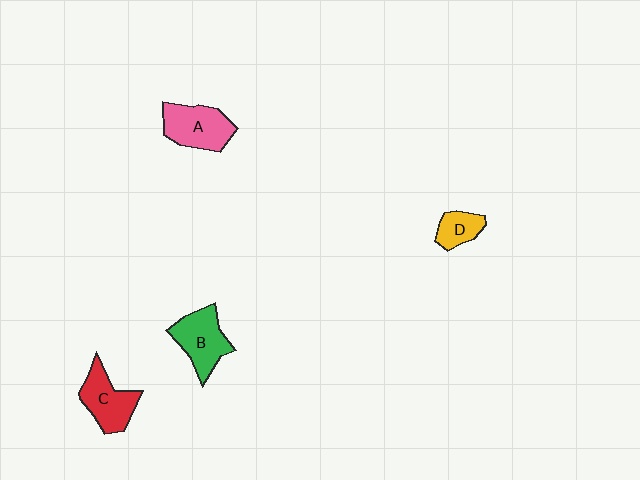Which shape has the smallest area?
Shape D (yellow).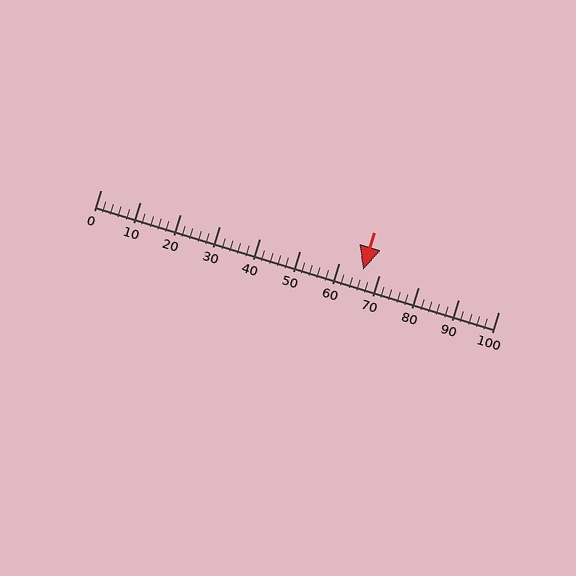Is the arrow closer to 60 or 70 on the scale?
The arrow is closer to 70.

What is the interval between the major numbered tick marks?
The major tick marks are spaced 10 units apart.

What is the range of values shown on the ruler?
The ruler shows values from 0 to 100.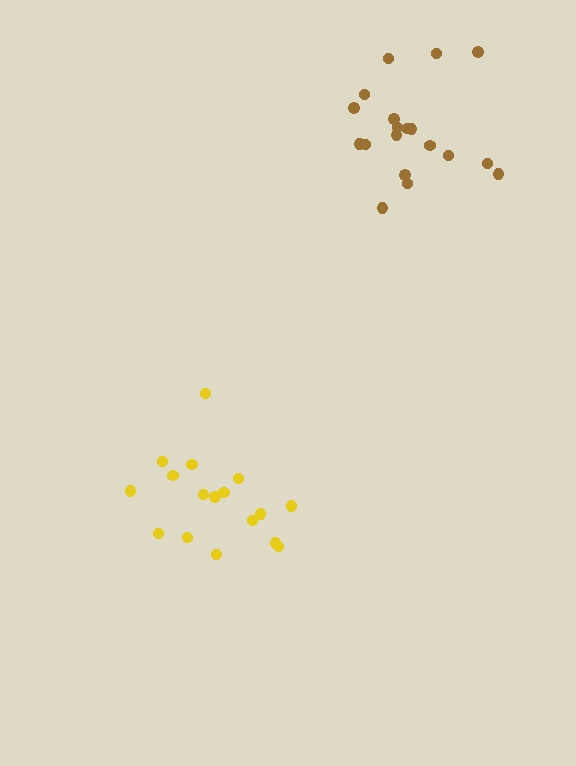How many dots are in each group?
Group 1: 19 dots, Group 2: 17 dots (36 total).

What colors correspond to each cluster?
The clusters are colored: brown, yellow.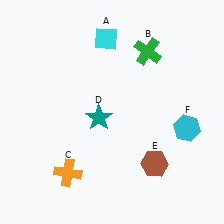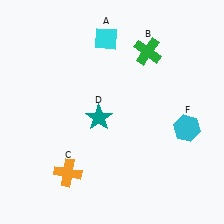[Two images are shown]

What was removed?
The brown hexagon (E) was removed in Image 2.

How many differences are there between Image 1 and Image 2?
There is 1 difference between the two images.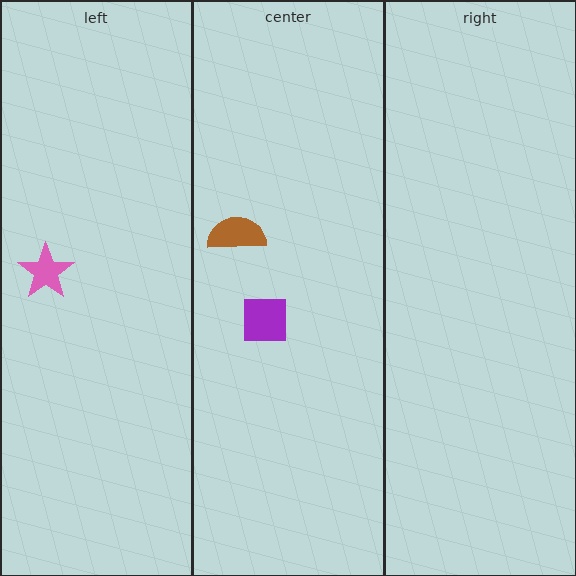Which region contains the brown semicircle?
The center region.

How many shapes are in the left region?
1.